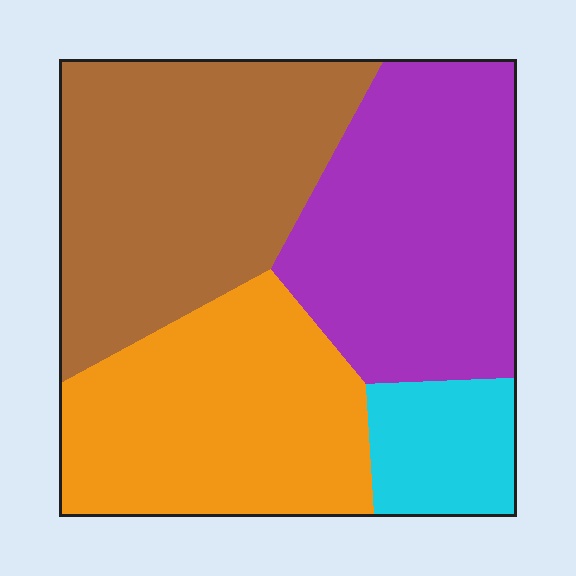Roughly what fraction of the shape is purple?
Purple takes up about one third (1/3) of the shape.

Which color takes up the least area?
Cyan, at roughly 10%.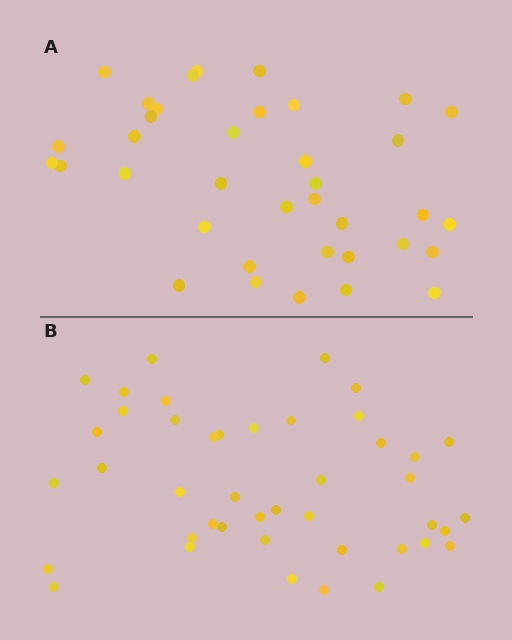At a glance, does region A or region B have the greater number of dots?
Region B (the bottom region) has more dots.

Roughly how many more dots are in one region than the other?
Region B has about 6 more dots than region A.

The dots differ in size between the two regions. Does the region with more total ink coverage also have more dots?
No. Region A has more total ink coverage because its dots are larger, but region B actually contains more individual dots. Total area can be misleading — the number of items is what matters here.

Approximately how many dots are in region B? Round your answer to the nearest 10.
About 40 dots. (The exact count is 43, which rounds to 40.)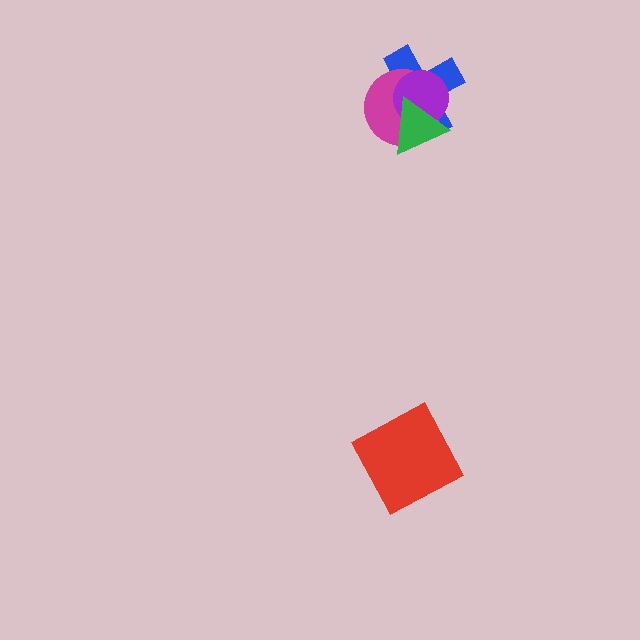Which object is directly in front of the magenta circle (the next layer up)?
The purple circle is directly in front of the magenta circle.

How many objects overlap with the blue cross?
3 objects overlap with the blue cross.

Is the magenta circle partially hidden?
Yes, it is partially covered by another shape.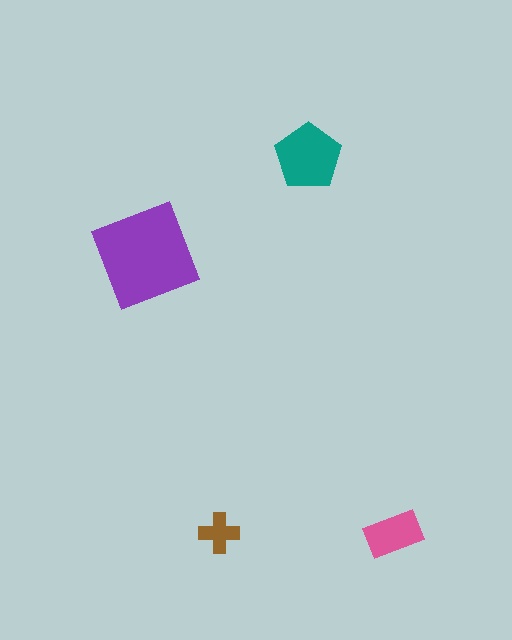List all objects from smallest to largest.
The brown cross, the pink rectangle, the teal pentagon, the purple diamond.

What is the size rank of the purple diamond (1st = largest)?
1st.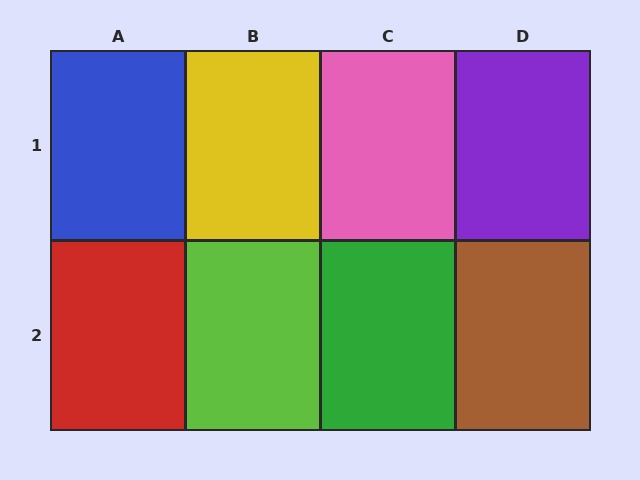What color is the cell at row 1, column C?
Pink.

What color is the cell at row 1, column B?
Yellow.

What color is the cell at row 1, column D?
Purple.